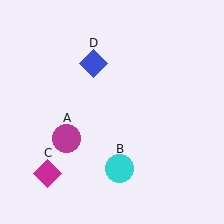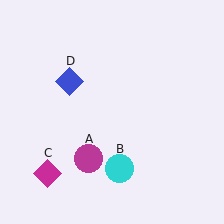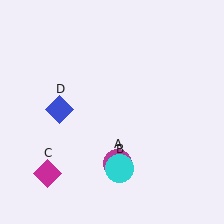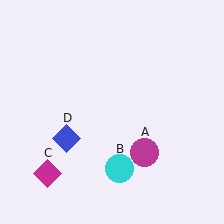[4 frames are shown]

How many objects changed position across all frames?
2 objects changed position: magenta circle (object A), blue diamond (object D).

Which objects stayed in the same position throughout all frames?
Cyan circle (object B) and magenta diamond (object C) remained stationary.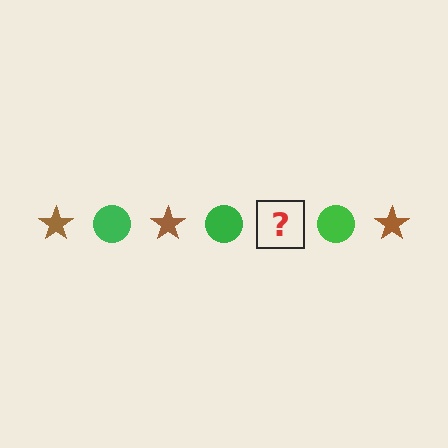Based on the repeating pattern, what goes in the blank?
The blank should be a brown star.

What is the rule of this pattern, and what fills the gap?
The rule is that the pattern alternates between brown star and green circle. The gap should be filled with a brown star.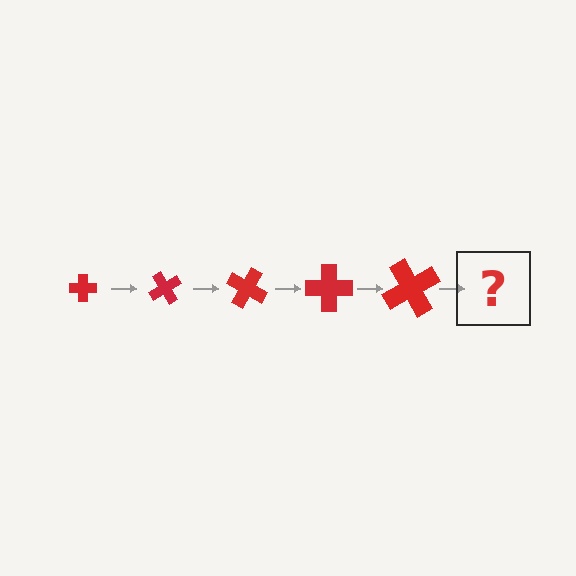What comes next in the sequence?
The next element should be a cross, larger than the previous one and rotated 300 degrees from the start.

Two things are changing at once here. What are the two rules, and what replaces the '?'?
The two rules are that the cross grows larger each step and it rotates 60 degrees each step. The '?' should be a cross, larger than the previous one and rotated 300 degrees from the start.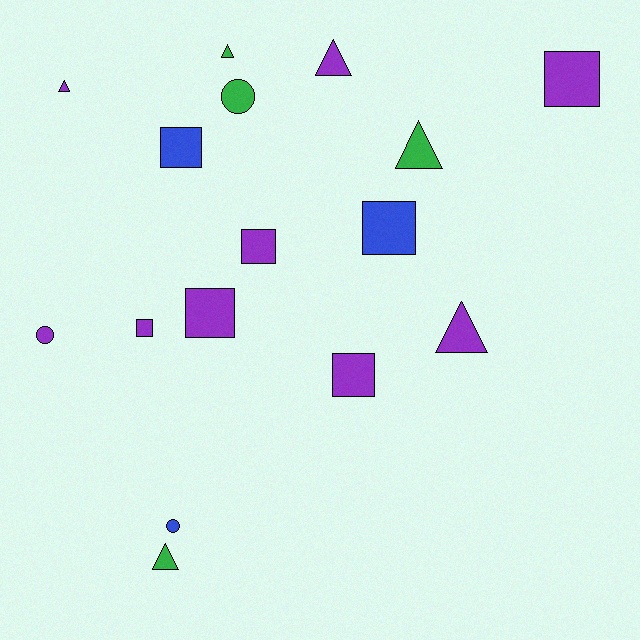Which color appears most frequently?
Purple, with 9 objects.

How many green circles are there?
There is 1 green circle.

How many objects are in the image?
There are 16 objects.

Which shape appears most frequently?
Square, with 7 objects.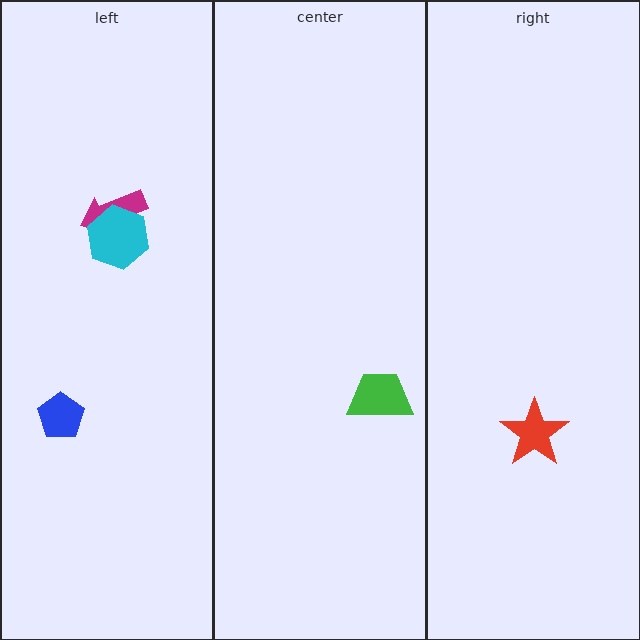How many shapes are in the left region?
3.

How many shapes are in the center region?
1.